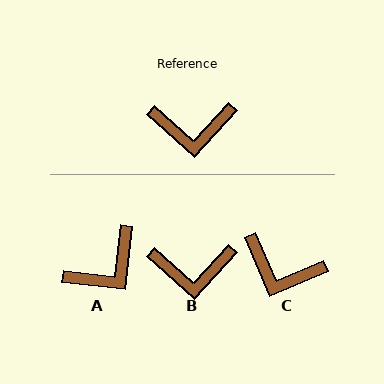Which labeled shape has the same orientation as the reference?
B.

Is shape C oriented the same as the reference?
No, it is off by about 25 degrees.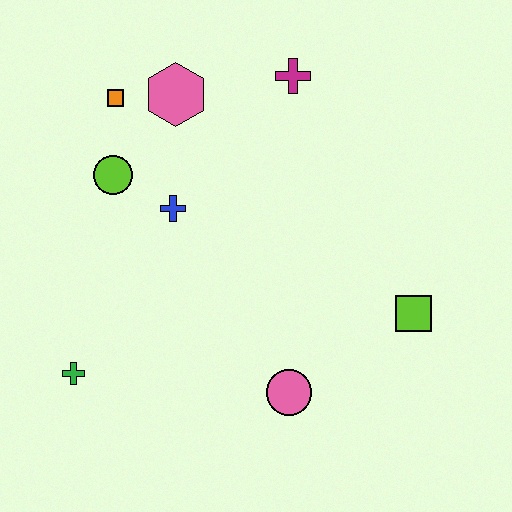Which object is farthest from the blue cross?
The lime square is farthest from the blue cross.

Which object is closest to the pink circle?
The lime square is closest to the pink circle.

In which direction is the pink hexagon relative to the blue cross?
The pink hexagon is above the blue cross.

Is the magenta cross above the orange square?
Yes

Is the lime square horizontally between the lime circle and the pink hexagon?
No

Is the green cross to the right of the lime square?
No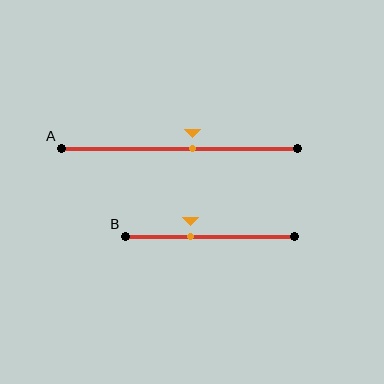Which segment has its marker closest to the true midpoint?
Segment A has its marker closest to the true midpoint.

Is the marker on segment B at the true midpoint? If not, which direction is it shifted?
No, the marker on segment B is shifted to the left by about 12% of the segment length.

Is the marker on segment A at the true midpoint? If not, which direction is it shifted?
No, the marker on segment A is shifted to the right by about 6% of the segment length.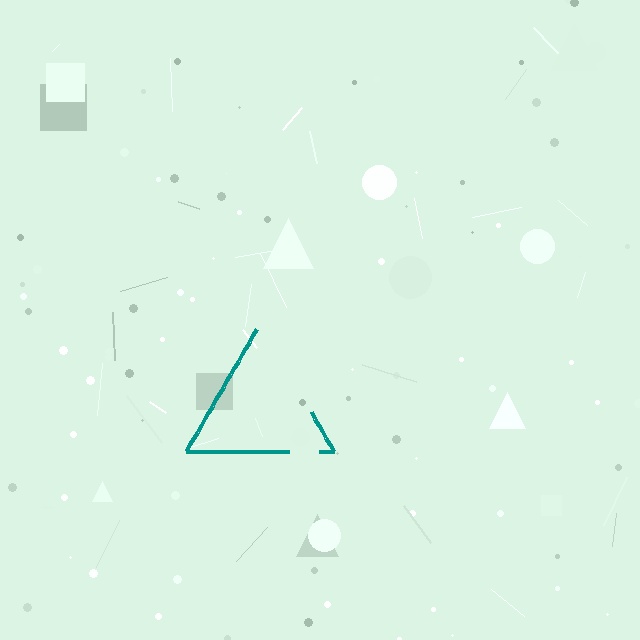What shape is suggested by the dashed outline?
The dashed outline suggests a triangle.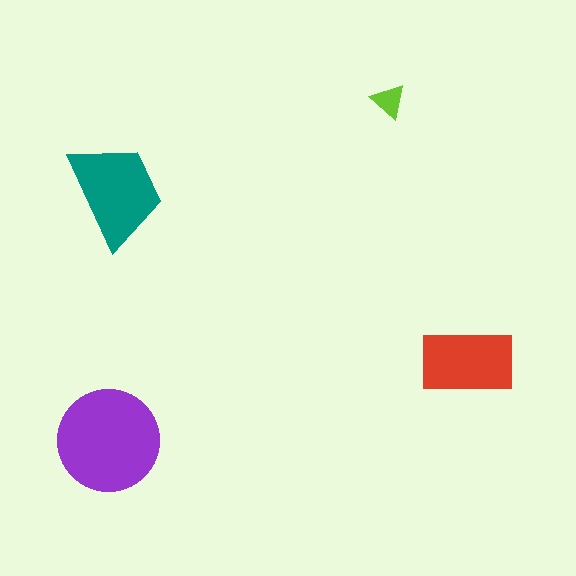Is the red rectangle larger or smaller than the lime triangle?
Larger.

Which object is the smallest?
The lime triangle.